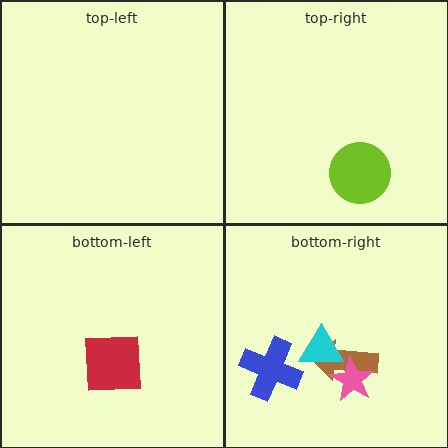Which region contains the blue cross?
The bottom-right region.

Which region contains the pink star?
The bottom-right region.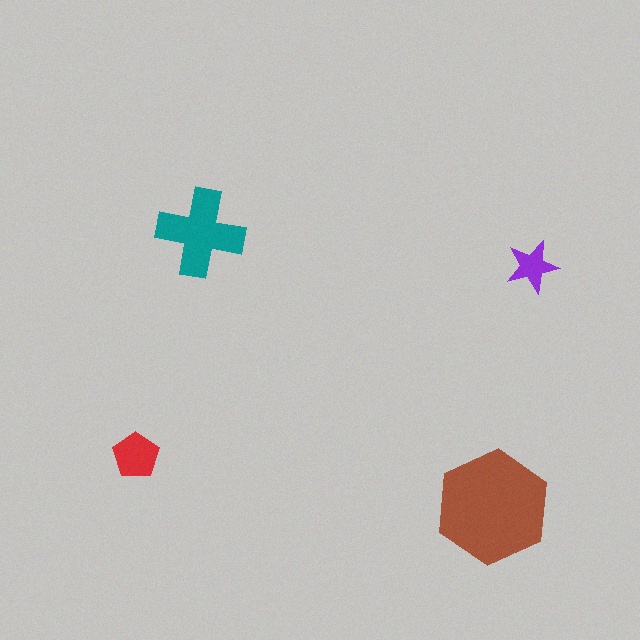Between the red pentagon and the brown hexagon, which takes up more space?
The brown hexagon.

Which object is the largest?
The brown hexagon.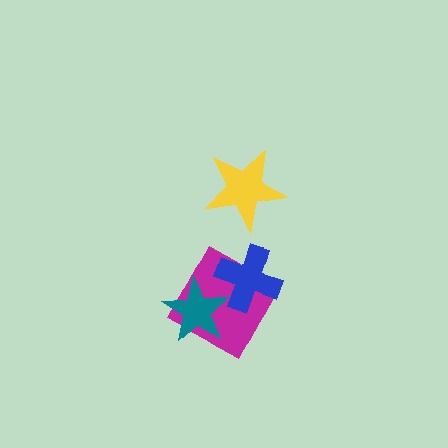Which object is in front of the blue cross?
The teal star is in front of the blue cross.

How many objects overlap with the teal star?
2 objects overlap with the teal star.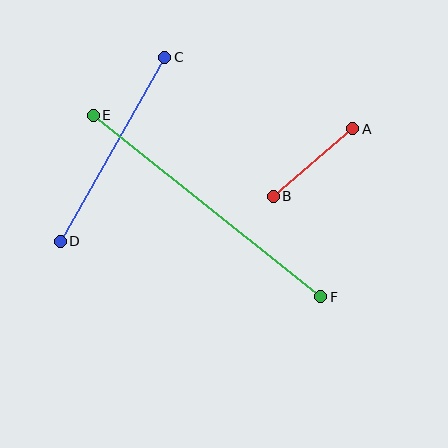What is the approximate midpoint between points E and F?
The midpoint is at approximately (207, 206) pixels.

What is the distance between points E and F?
The distance is approximately 291 pixels.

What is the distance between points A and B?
The distance is approximately 105 pixels.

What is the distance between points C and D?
The distance is approximately 212 pixels.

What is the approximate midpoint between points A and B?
The midpoint is at approximately (313, 163) pixels.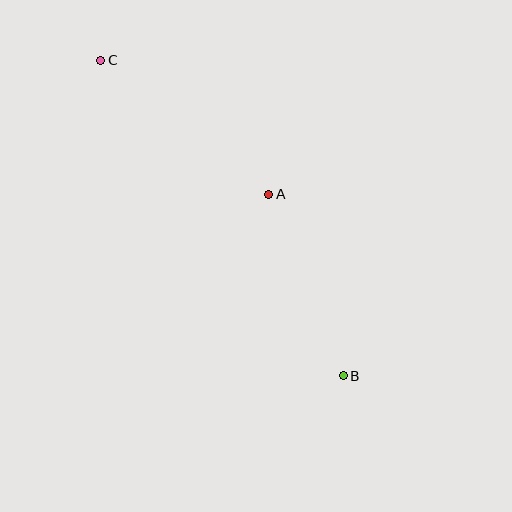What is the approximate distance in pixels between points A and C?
The distance between A and C is approximately 215 pixels.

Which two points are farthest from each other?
Points B and C are farthest from each other.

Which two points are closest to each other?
Points A and B are closest to each other.